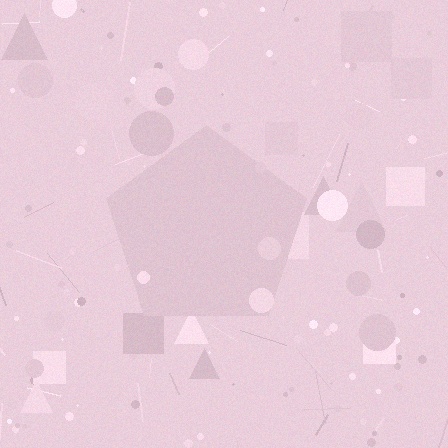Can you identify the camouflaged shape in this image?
The camouflaged shape is a pentagon.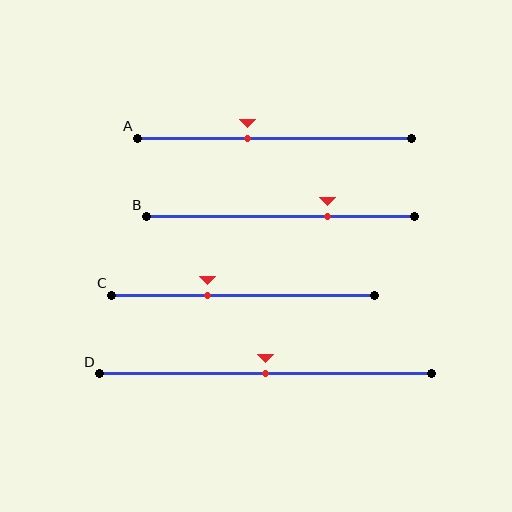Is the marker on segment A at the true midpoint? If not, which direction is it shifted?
No, the marker on segment A is shifted to the left by about 10% of the segment length.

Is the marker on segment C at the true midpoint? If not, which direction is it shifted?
No, the marker on segment C is shifted to the left by about 14% of the segment length.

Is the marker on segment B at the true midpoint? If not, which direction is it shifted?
No, the marker on segment B is shifted to the right by about 18% of the segment length.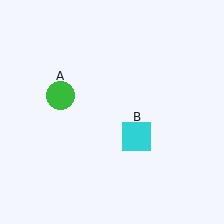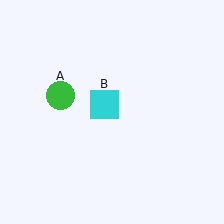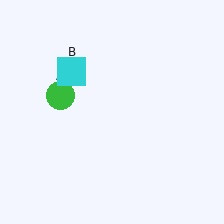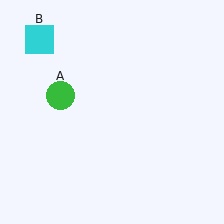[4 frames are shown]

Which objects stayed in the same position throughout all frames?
Green circle (object A) remained stationary.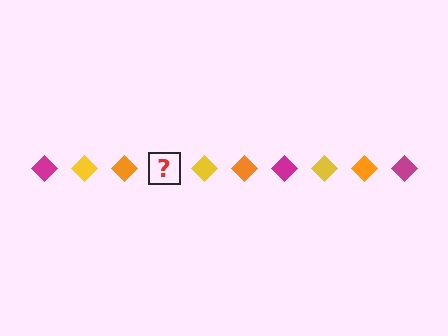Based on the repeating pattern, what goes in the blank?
The blank should be a magenta diamond.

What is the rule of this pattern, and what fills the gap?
The rule is that the pattern cycles through magenta, yellow, orange diamonds. The gap should be filled with a magenta diamond.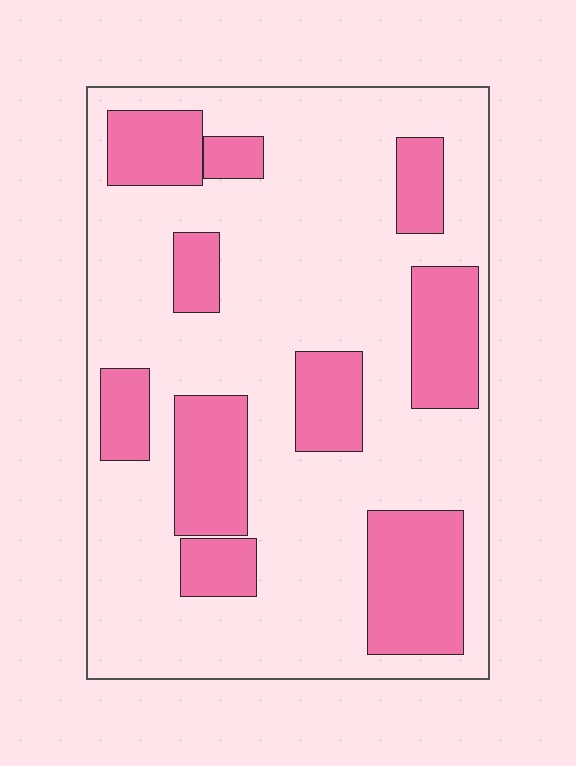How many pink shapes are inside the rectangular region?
10.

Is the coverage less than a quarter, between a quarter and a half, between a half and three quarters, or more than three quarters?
Between a quarter and a half.